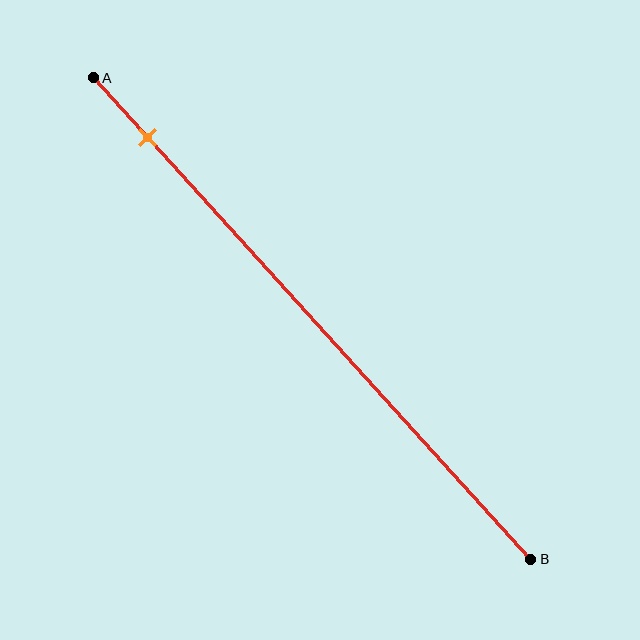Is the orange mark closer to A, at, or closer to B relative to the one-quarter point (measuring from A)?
The orange mark is closer to point A than the one-quarter point of segment AB.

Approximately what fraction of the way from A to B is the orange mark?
The orange mark is approximately 10% of the way from A to B.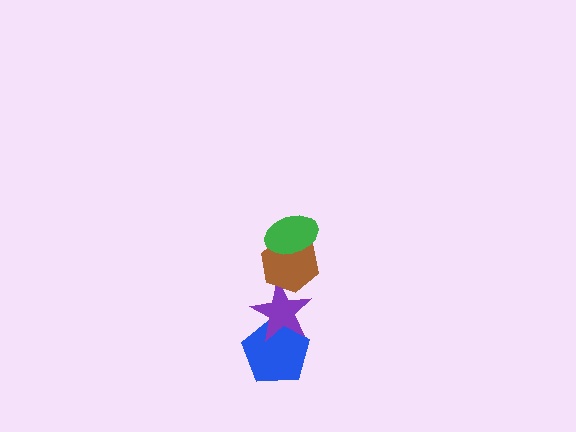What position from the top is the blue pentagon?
The blue pentagon is 4th from the top.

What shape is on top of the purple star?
The brown hexagon is on top of the purple star.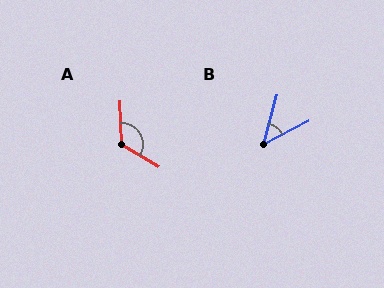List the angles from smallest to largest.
B (48°), A (123°).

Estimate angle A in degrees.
Approximately 123 degrees.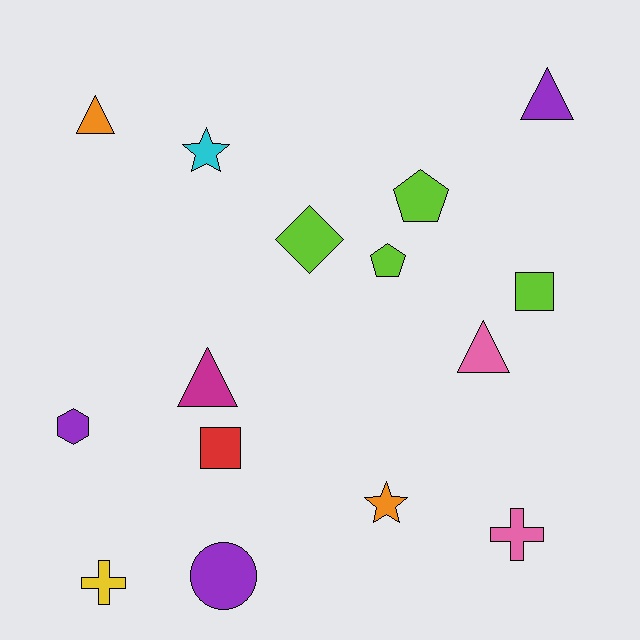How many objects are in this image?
There are 15 objects.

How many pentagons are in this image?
There are 2 pentagons.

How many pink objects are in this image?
There are 2 pink objects.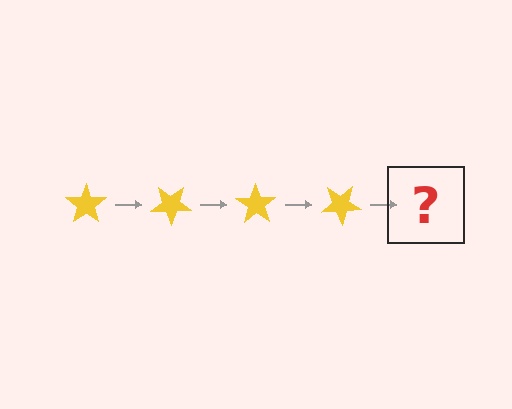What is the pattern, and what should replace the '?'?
The pattern is that the star rotates 35 degrees each step. The '?' should be a yellow star rotated 140 degrees.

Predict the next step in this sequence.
The next step is a yellow star rotated 140 degrees.